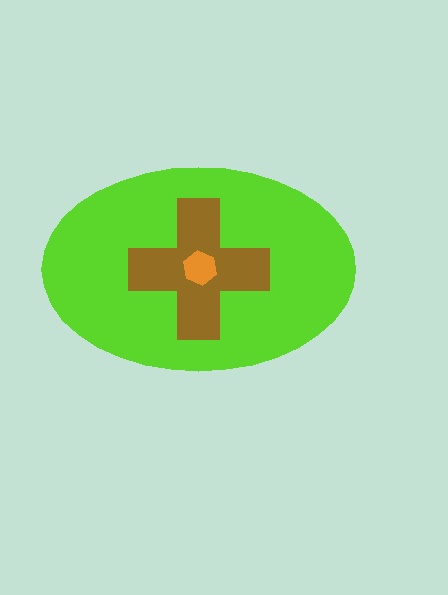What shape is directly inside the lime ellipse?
The brown cross.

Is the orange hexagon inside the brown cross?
Yes.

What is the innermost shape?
The orange hexagon.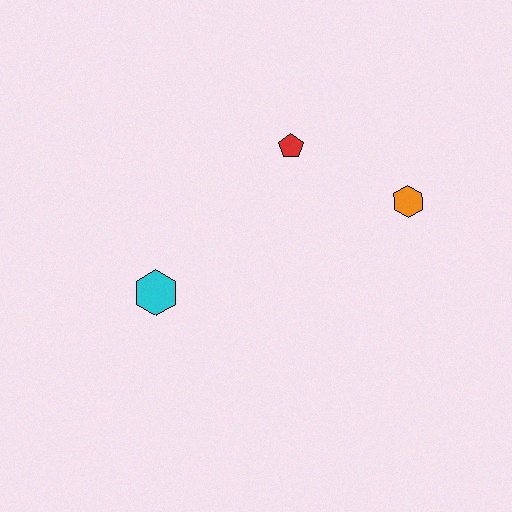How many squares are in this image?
There are no squares.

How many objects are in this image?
There are 3 objects.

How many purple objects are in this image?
There are no purple objects.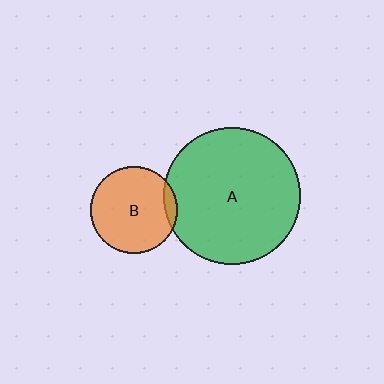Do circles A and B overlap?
Yes.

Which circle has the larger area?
Circle A (green).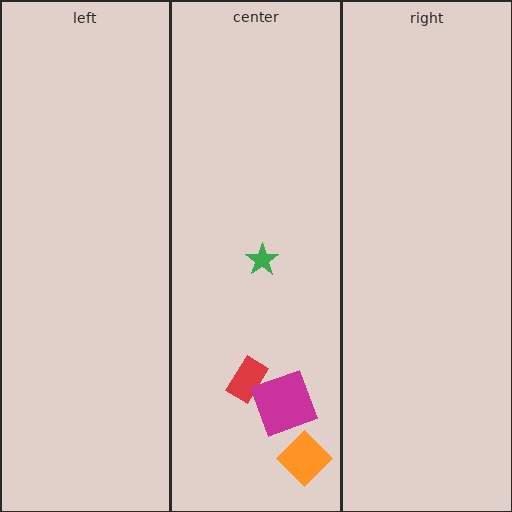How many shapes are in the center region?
4.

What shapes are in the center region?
The orange diamond, the red rectangle, the magenta square, the green star.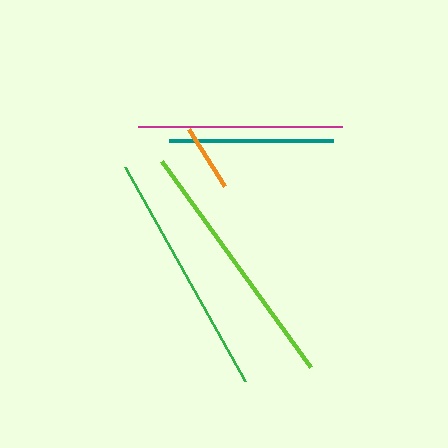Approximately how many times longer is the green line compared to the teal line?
The green line is approximately 1.5 times the length of the teal line.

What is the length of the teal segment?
The teal segment is approximately 163 pixels long.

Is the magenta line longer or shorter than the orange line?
The magenta line is longer than the orange line.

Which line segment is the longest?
The lime line is the longest at approximately 254 pixels.